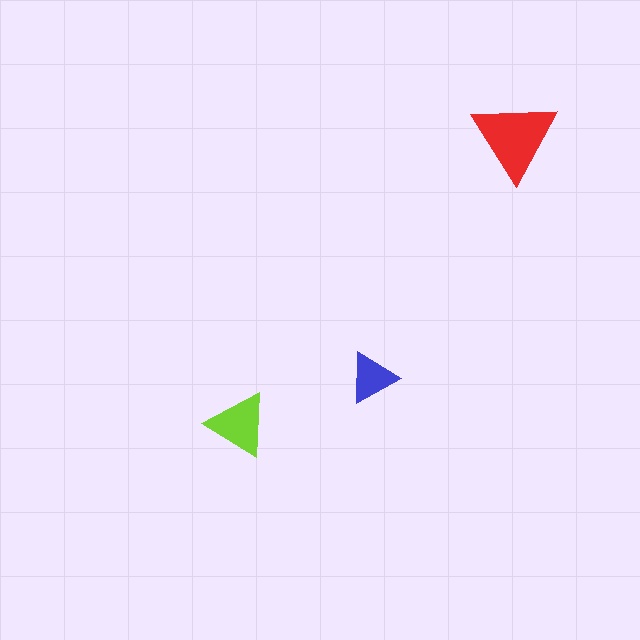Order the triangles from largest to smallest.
the red one, the lime one, the blue one.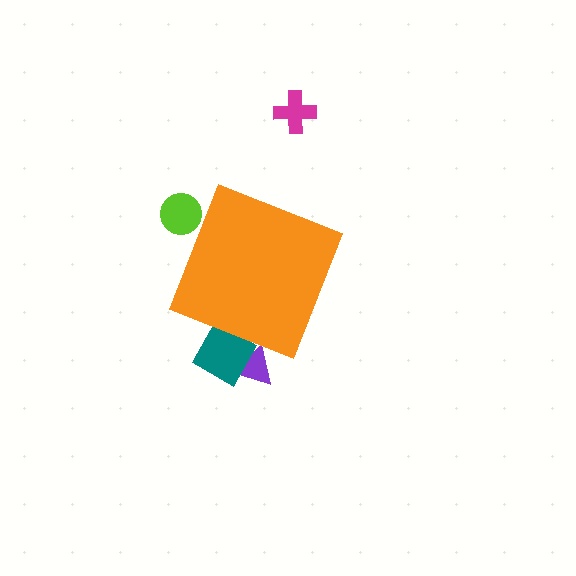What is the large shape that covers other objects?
An orange diamond.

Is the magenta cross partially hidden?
No, the magenta cross is fully visible.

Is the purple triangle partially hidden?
Yes, the purple triangle is partially hidden behind the orange diamond.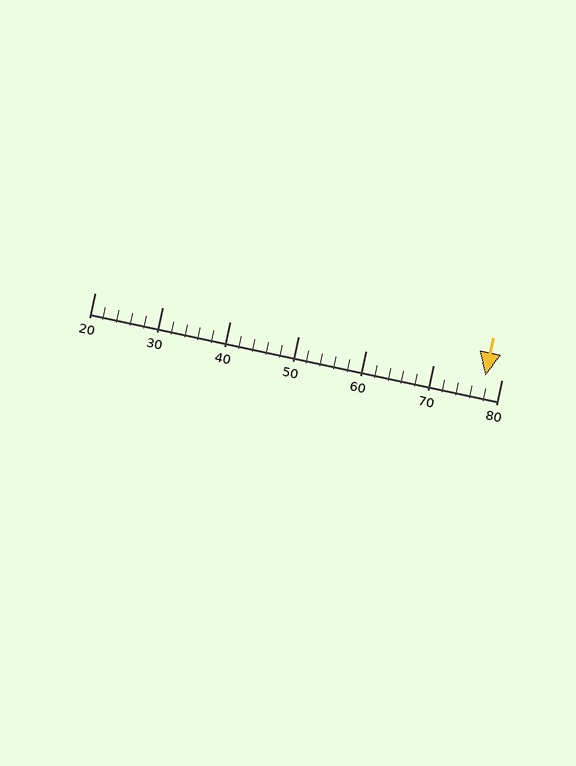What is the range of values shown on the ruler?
The ruler shows values from 20 to 80.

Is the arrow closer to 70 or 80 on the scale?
The arrow is closer to 80.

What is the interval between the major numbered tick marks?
The major tick marks are spaced 10 units apart.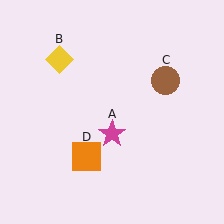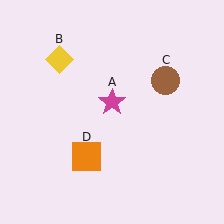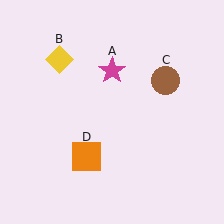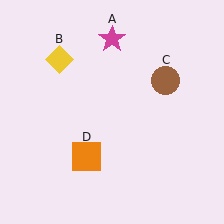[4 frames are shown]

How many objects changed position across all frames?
1 object changed position: magenta star (object A).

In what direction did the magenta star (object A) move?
The magenta star (object A) moved up.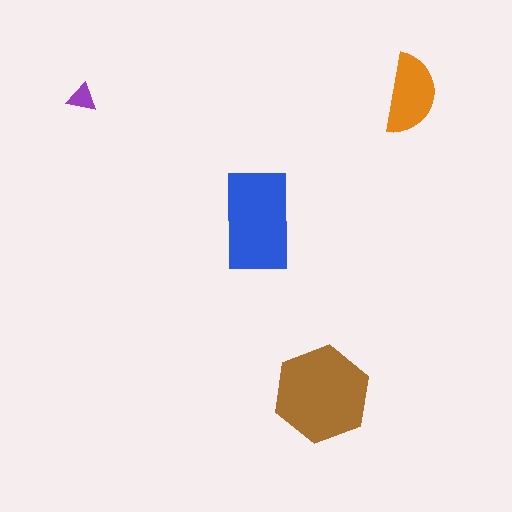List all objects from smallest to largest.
The purple triangle, the orange semicircle, the blue rectangle, the brown hexagon.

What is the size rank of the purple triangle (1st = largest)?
4th.